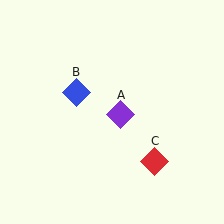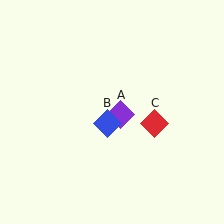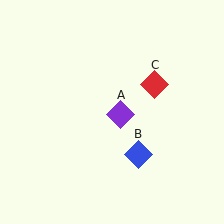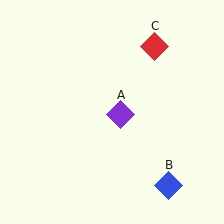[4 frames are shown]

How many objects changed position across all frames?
2 objects changed position: blue diamond (object B), red diamond (object C).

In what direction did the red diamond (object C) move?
The red diamond (object C) moved up.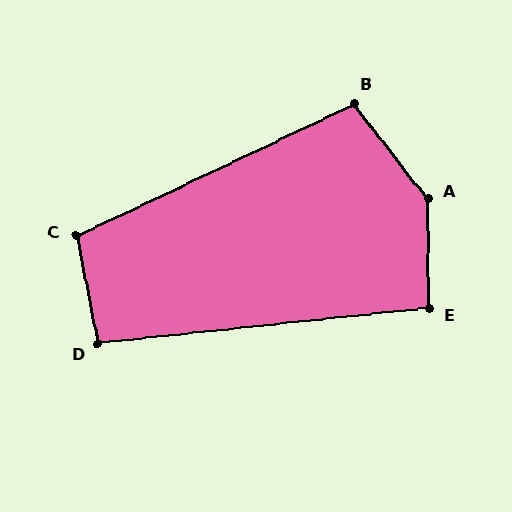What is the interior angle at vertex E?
Approximately 95 degrees (obtuse).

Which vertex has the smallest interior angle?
D, at approximately 95 degrees.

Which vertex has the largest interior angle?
A, at approximately 143 degrees.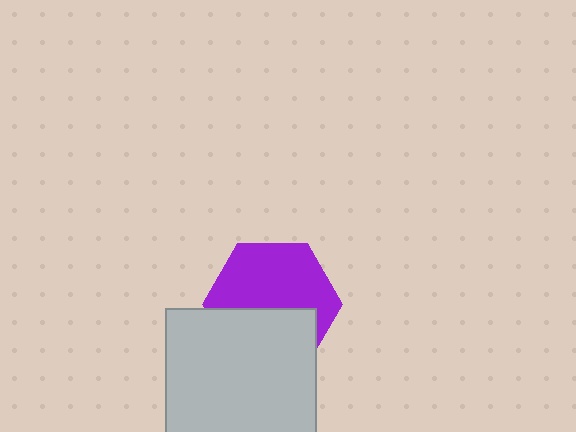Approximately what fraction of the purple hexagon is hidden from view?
Roughly 43% of the purple hexagon is hidden behind the light gray rectangle.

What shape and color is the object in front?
The object in front is a light gray rectangle.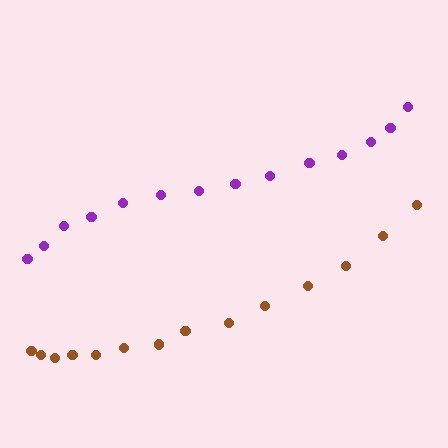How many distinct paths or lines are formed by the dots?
There are 2 distinct paths.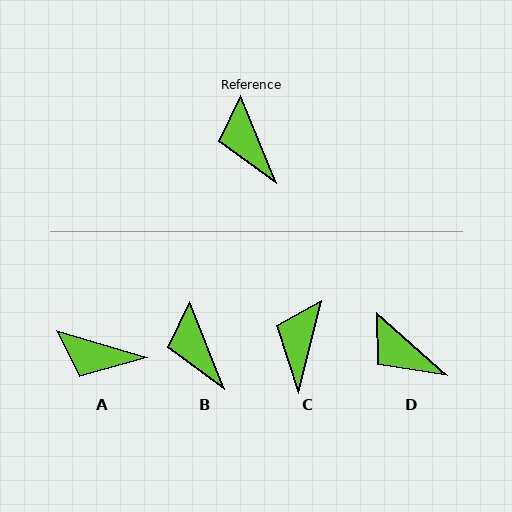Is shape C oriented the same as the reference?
No, it is off by about 35 degrees.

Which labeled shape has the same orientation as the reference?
B.